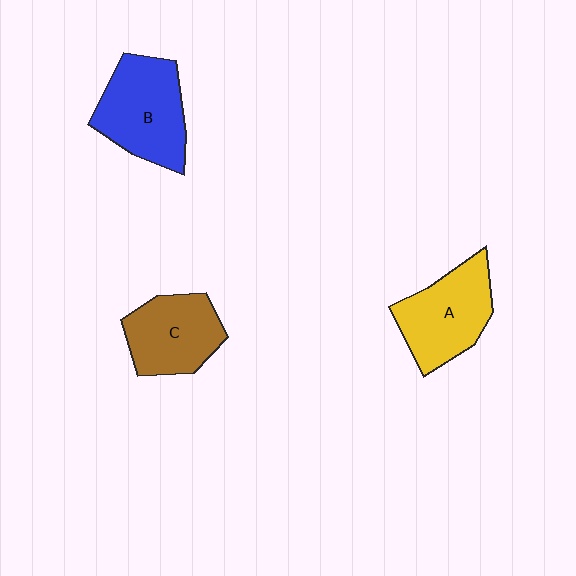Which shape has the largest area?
Shape B (blue).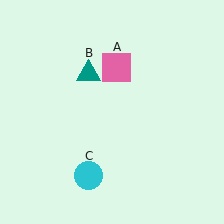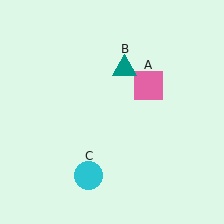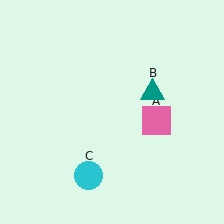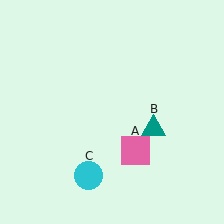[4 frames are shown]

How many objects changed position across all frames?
2 objects changed position: pink square (object A), teal triangle (object B).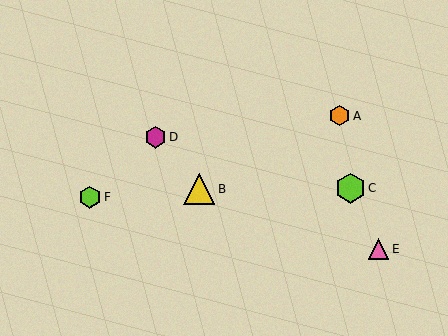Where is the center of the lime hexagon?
The center of the lime hexagon is at (350, 189).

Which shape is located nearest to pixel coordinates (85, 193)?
The lime hexagon (labeled F) at (90, 197) is nearest to that location.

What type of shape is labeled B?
Shape B is a yellow triangle.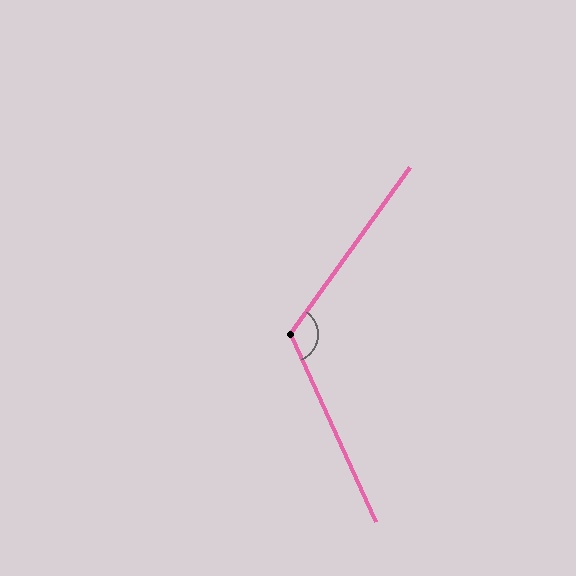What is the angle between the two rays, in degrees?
Approximately 120 degrees.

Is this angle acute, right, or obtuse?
It is obtuse.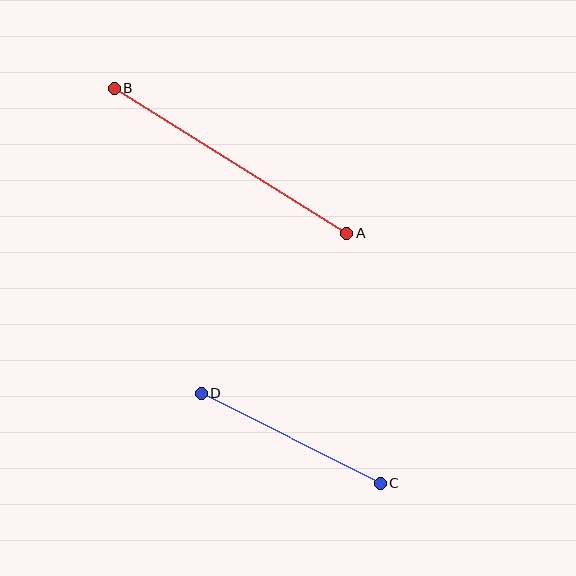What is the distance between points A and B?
The distance is approximately 274 pixels.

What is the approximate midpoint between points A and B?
The midpoint is at approximately (230, 161) pixels.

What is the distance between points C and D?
The distance is approximately 200 pixels.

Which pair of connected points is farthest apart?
Points A and B are farthest apart.